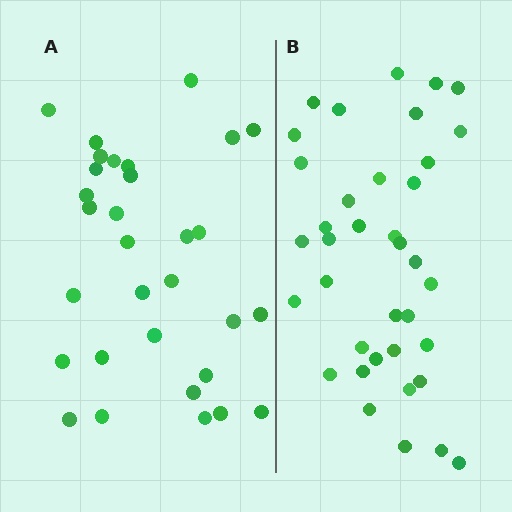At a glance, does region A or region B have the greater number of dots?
Region B (the right region) has more dots.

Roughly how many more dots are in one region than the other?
Region B has about 6 more dots than region A.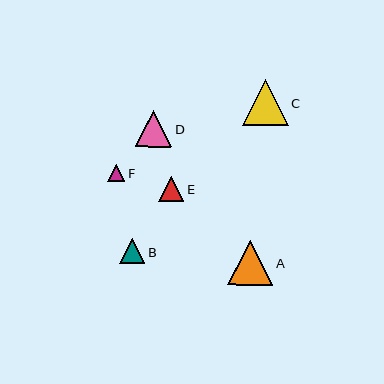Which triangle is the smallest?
Triangle F is the smallest with a size of approximately 17 pixels.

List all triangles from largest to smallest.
From largest to smallest: C, A, D, B, E, F.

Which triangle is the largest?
Triangle C is the largest with a size of approximately 46 pixels.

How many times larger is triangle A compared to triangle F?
Triangle A is approximately 2.7 times the size of triangle F.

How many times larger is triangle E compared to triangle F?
Triangle E is approximately 1.5 times the size of triangle F.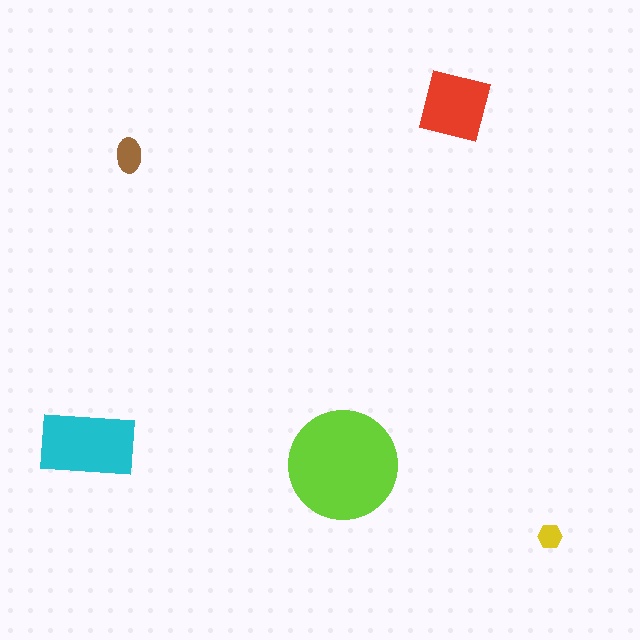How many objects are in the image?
There are 5 objects in the image.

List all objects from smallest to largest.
The yellow hexagon, the brown ellipse, the red square, the cyan rectangle, the lime circle.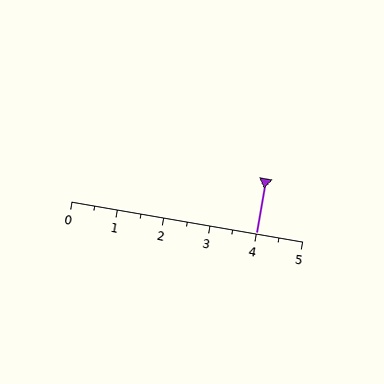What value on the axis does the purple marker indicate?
The marker indicates approximately 4.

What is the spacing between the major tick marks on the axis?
The major ticks are spaced 1 apart.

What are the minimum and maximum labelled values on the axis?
The axis runs from 0 to 5.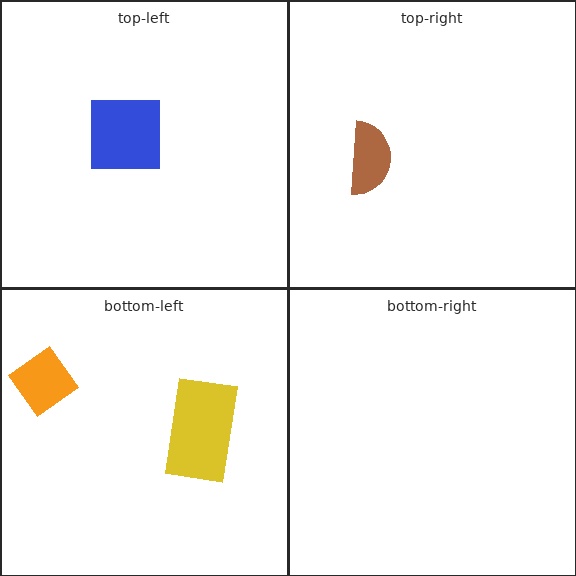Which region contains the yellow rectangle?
The bottom-left region.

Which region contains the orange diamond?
The bottom-left region.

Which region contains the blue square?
The top-left region.